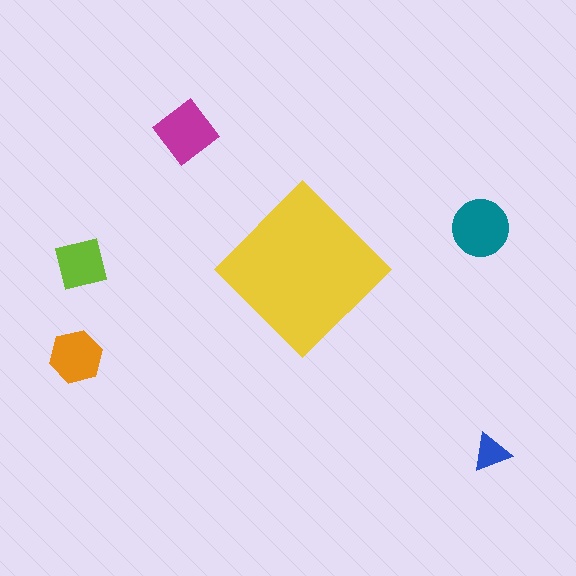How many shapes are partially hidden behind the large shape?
0 shapes are partially hidden.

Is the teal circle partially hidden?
No, the teal circle is fully visible.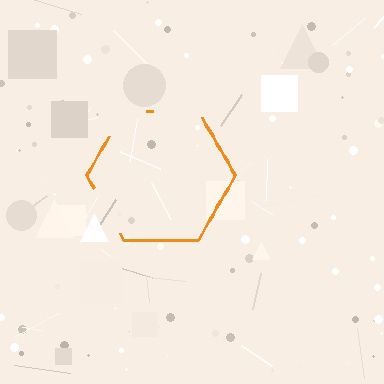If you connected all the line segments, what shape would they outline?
They would outline a hexagon.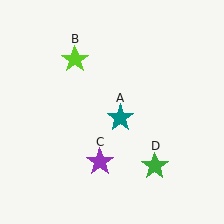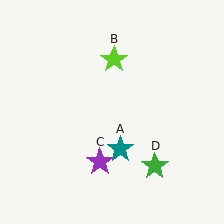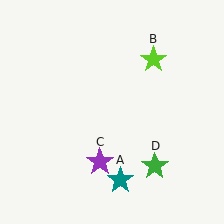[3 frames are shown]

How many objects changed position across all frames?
2 objects changed position: teal star (object A), lime star (object B).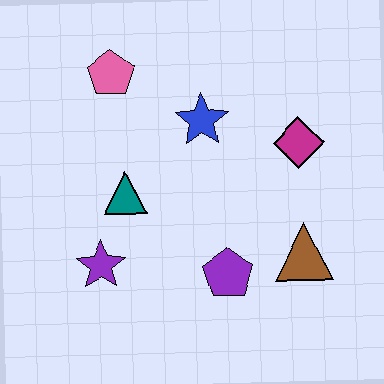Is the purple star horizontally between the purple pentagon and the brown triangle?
No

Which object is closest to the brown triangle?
The purple pentagon is closest to the brown triangle.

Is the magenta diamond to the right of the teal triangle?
Yes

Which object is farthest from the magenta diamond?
The purple star is farthest from the magenta diamond.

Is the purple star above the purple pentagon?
Yes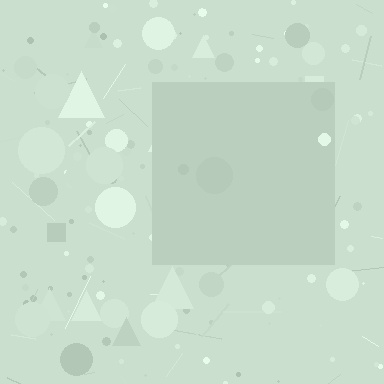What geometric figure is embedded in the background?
A square is embedded in the background.